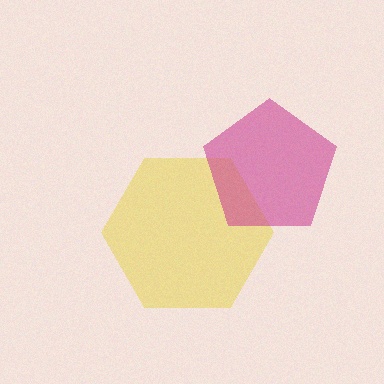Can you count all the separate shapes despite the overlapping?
Yes, there are 2 separate shapes.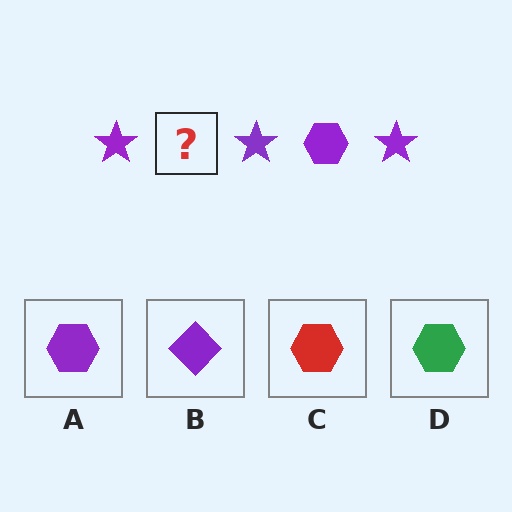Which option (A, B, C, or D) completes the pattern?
A.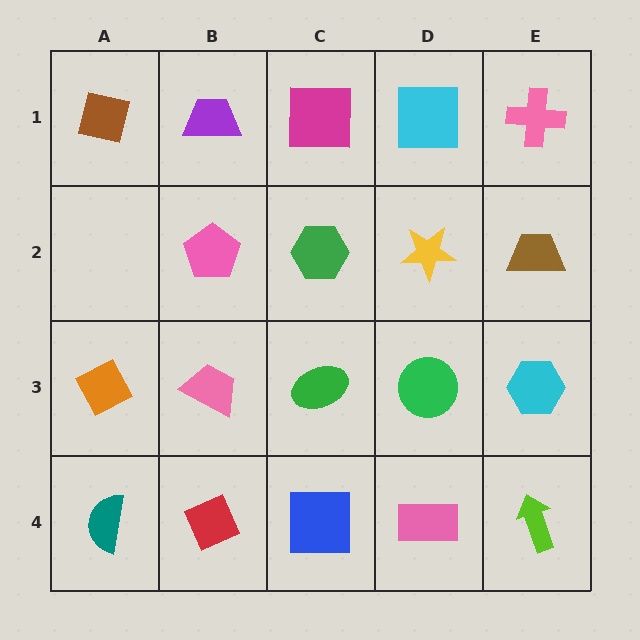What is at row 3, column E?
A cyan hexagon.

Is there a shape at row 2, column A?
No, that cell is empty.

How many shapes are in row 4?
5 shapes.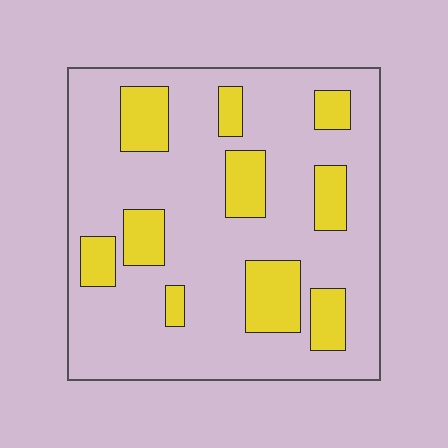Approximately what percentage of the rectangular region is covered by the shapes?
Approximately 25%.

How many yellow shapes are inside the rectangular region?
10.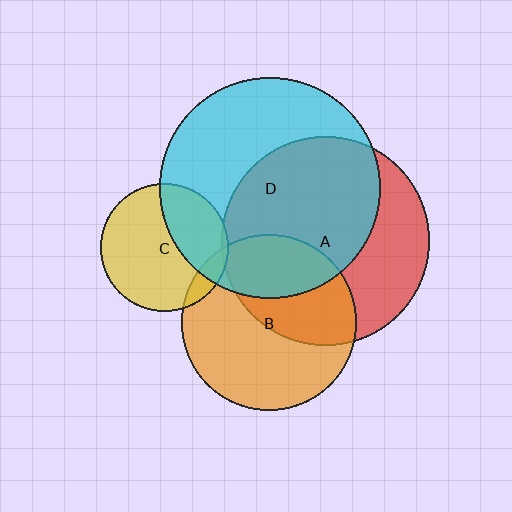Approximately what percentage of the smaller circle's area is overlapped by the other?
Approximately 10%.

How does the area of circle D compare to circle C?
Approximately 3.0 times.